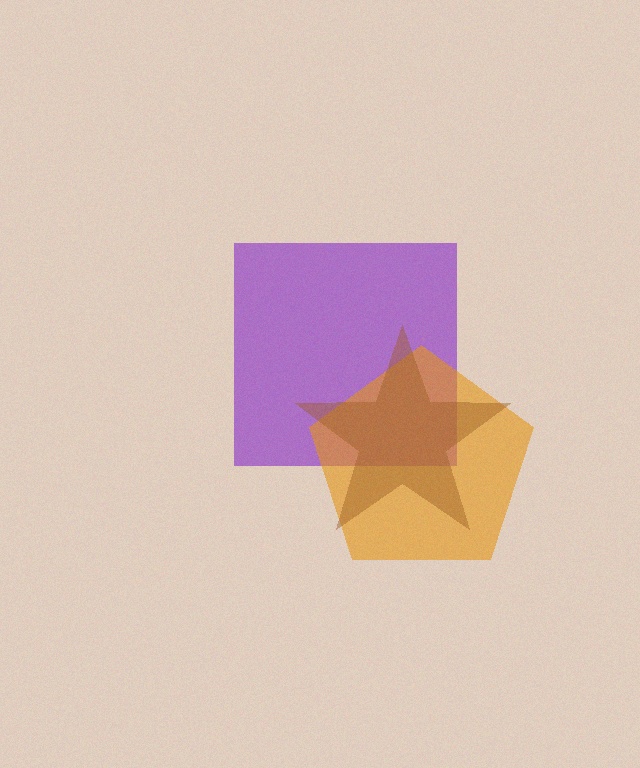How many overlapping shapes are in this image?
There are 3 overlapping shapes in the image.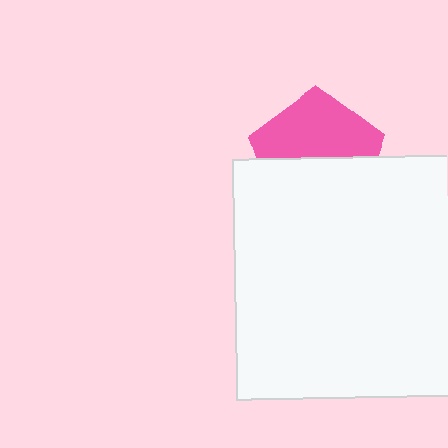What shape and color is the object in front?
The object in front is a white square.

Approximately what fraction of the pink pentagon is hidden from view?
Roughly 49% of the pink pentagon is hidden behind the white square.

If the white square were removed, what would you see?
You would see the complete pink pentagon.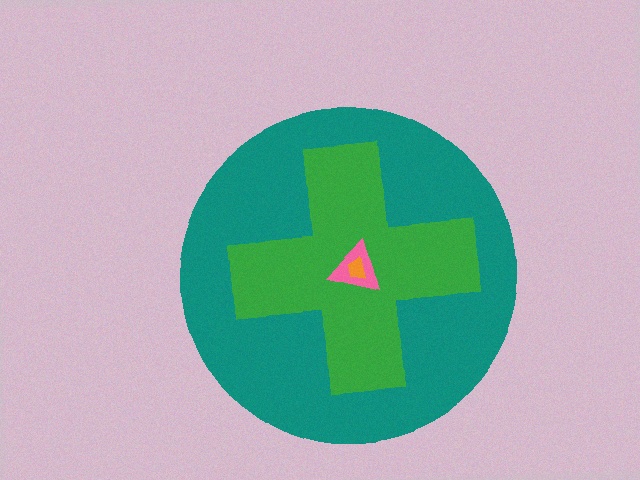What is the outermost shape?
The teal circle.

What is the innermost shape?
The orange trapezoid.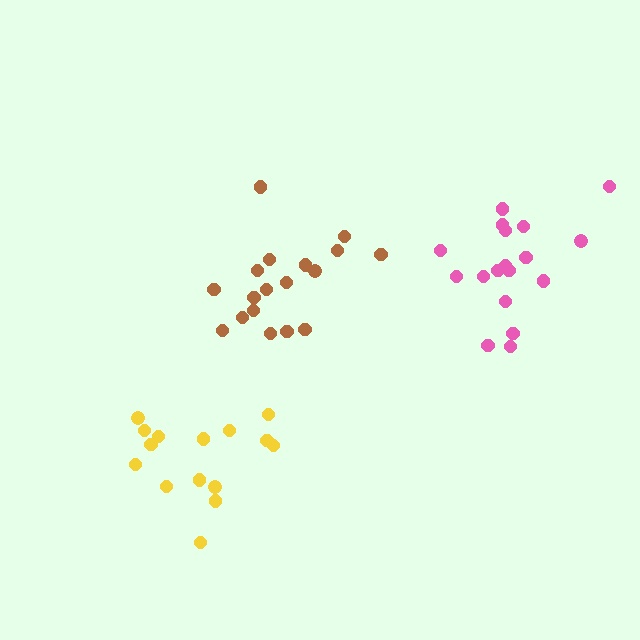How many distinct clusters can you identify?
There are 3 distinct clusters.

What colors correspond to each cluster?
The clusters are colored: brown, pink, yellow.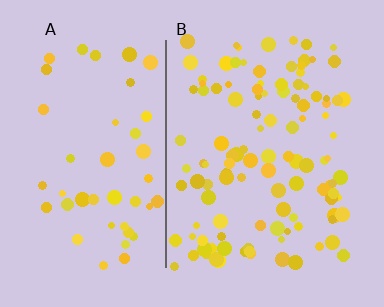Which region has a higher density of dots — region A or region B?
B (the right).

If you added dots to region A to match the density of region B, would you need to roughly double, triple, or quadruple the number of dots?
Approximately double.